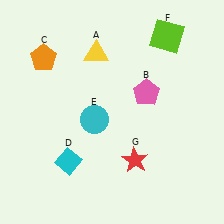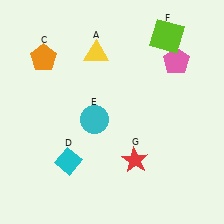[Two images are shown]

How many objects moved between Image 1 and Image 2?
1 object moved between the two images.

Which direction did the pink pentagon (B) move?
The pink pentagon (B) moved up.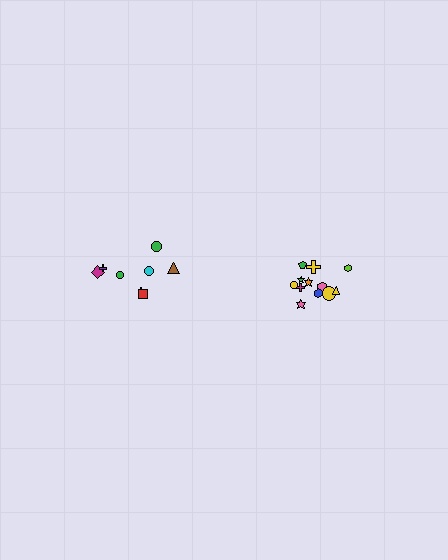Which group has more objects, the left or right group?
The right group.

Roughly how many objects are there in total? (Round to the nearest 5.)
Roughly 20 objects in total.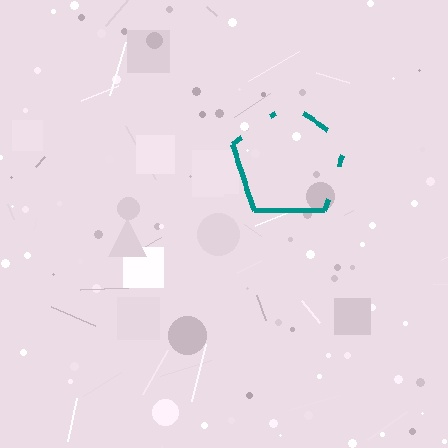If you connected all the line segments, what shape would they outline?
They would outline a pentagon.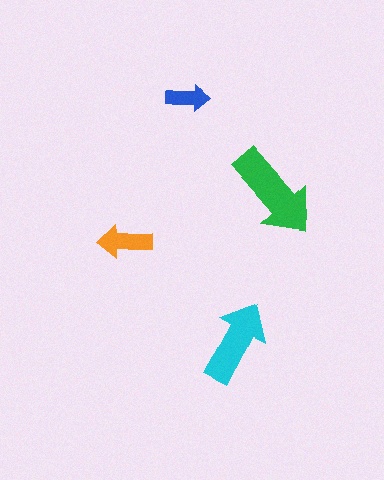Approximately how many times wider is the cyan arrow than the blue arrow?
About 2 times wider.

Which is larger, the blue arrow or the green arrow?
The green one.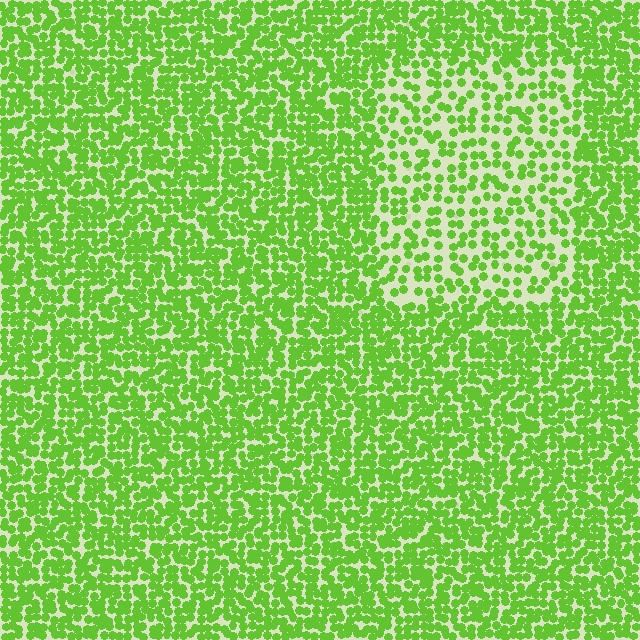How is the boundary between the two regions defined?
The boundary is defined by a change in element density (approximately 1.9x ratio). All elements are the same color, size, and shape.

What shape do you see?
I see a rectangle.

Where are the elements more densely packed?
The elements are more densely packed outside the rectangle boundary.